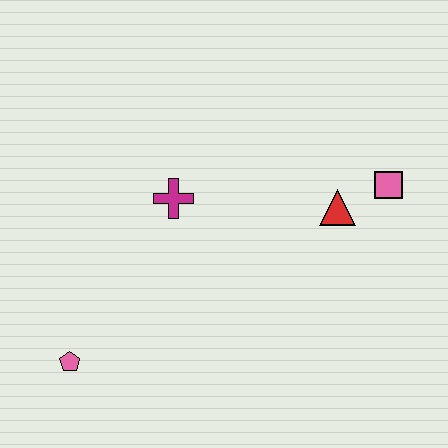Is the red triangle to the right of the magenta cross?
Yes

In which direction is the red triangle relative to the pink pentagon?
The red triangle is to the right of the pink pentagon.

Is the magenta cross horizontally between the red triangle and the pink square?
No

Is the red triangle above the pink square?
No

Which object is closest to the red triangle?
The pink square is closest to the red triangle.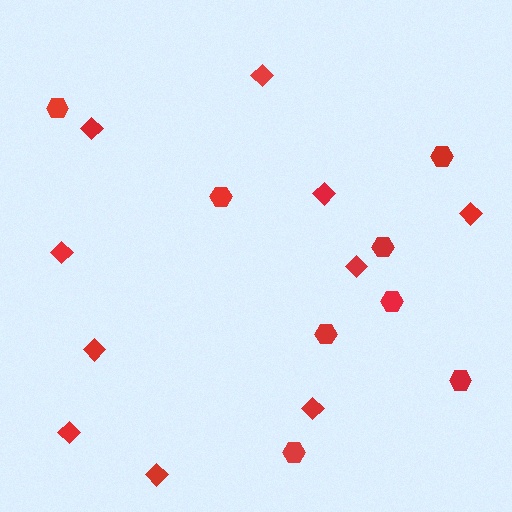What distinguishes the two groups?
There are 2 groups: one group of hexagons (8) and one group of diamonds (10).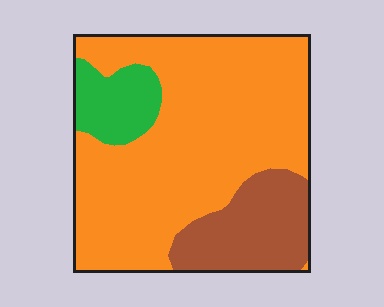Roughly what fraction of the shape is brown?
Brown covers 19% of the shape.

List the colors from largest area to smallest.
From largest to smallest: orange, brown, green.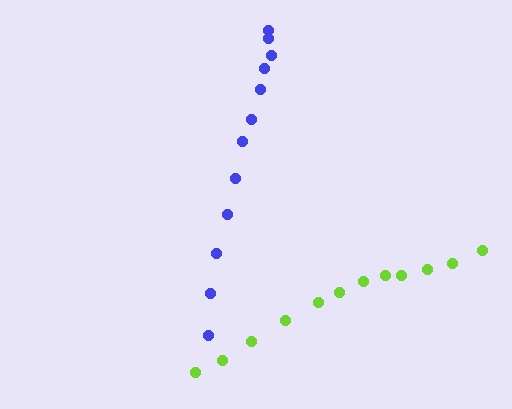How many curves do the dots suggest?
There are 2 distinct paths.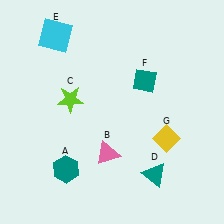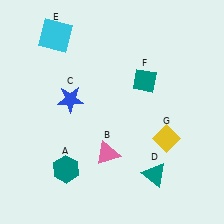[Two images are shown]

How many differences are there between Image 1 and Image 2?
There is 1 difference between the two images.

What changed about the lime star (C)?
In Image 1, C is lime. In Image 2, it changed to blue.